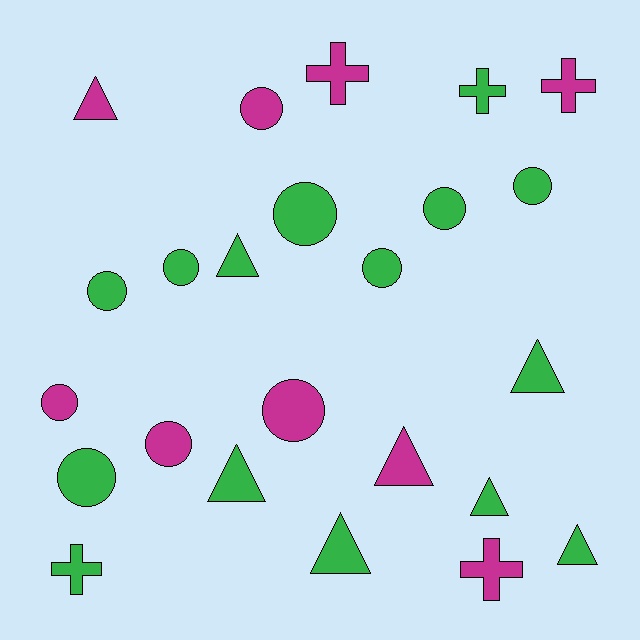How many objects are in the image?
There are 24 objects.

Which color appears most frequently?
Green, with 15 objects.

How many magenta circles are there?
There are 4 magenta circles.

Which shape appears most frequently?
Circle, with 11 objects.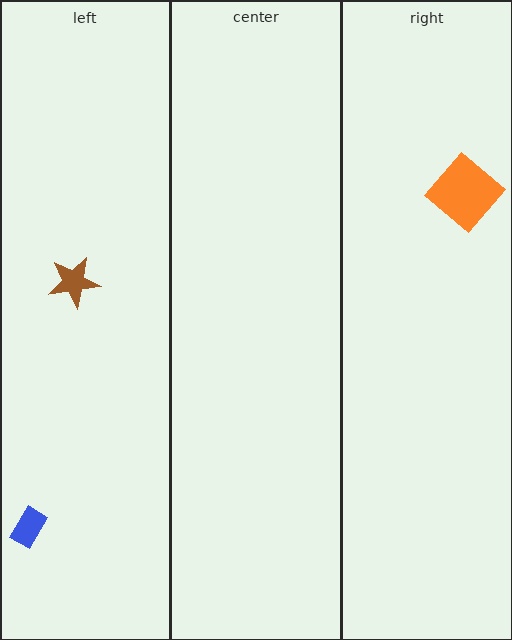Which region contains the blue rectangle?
The left region.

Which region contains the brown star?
The left region.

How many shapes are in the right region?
1.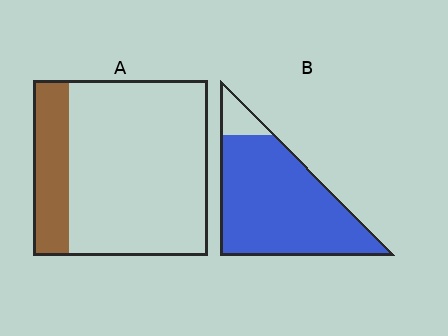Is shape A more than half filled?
No.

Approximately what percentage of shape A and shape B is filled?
A is approximately 20% and B is approximately 90%.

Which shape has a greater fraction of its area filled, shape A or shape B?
Shape B.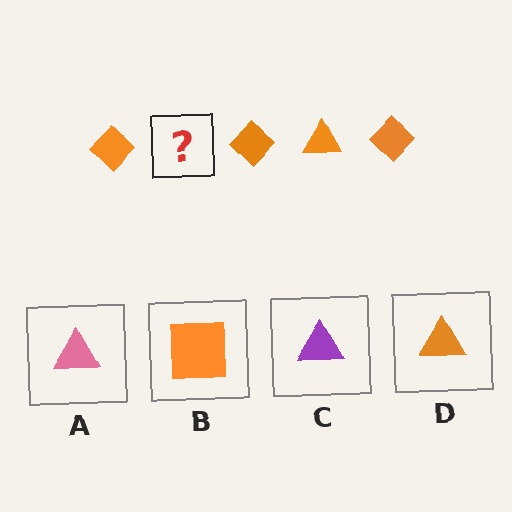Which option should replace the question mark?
Option D.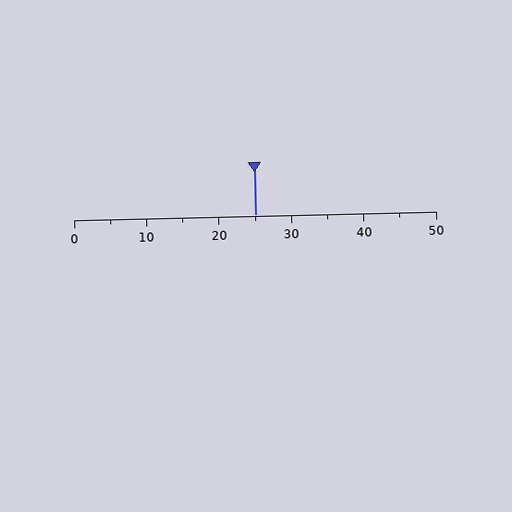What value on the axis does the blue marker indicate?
The marker indicates approximately 25.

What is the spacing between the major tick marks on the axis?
The major ticks are spaced 10 apart.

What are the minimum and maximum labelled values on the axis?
The axis runs from 0 to 50.